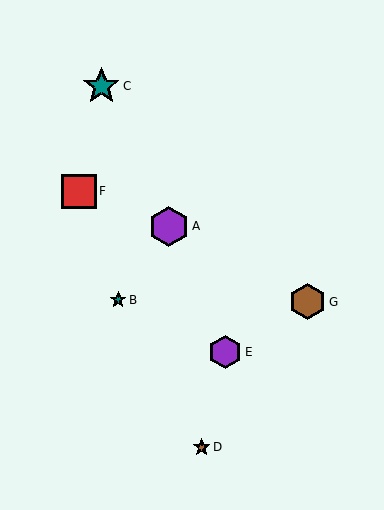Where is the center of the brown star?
The center of the brown star is at (202, 447).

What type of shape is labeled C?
Shape C is a teal star.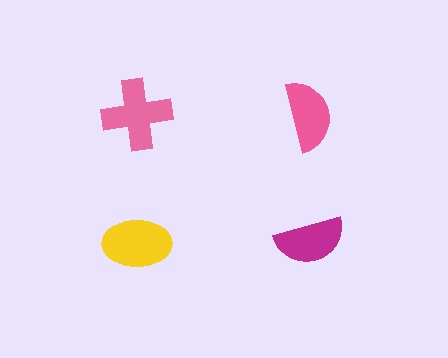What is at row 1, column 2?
A pink semicircle.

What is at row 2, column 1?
A yellow ellipse.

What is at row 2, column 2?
A magenta semicircle.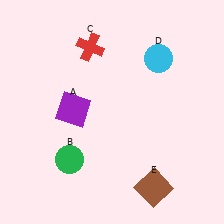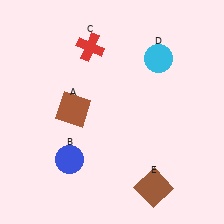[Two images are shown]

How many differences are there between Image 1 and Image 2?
There are 2 differences between the two images.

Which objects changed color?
A changed from purple to brown. B changed from green to blue.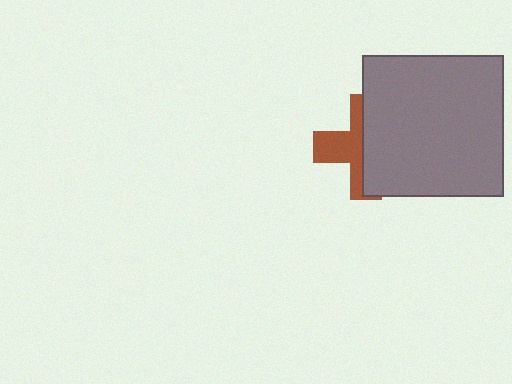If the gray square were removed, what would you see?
You would see the complete brown cross.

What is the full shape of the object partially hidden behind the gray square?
The partially hidden object is a brown cross.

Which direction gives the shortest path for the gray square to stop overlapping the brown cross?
Moving right gives the shortest separation.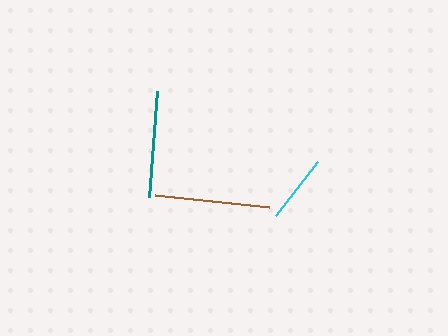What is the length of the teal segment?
The teal segment is approximately 106 pixels long.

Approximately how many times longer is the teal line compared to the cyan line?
The teal line is approximately 1.5 times the length of the cyan line.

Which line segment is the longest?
The brown line is the longest at approximately 114 pixels.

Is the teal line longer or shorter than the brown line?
The brown line is longer than the teal line.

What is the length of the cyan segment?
The cyan segment is approximately 69 pixels long.